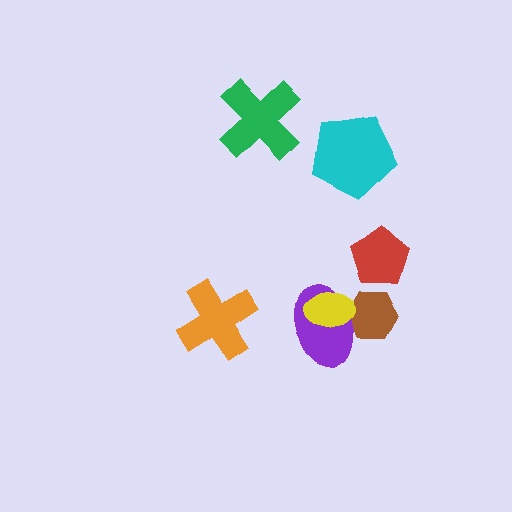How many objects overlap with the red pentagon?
0 objects overlap with the red pentagon.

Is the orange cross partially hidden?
No, no other shape covers it.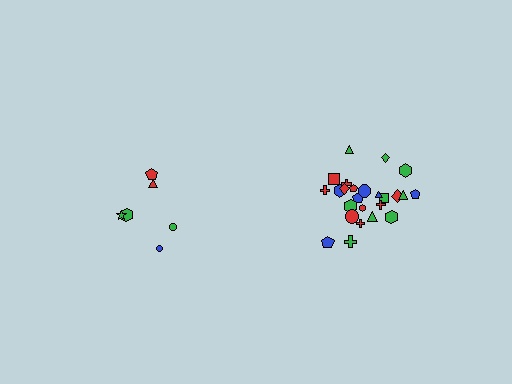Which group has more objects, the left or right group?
The right group.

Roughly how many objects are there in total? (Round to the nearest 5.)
Roughly 30 objects in total.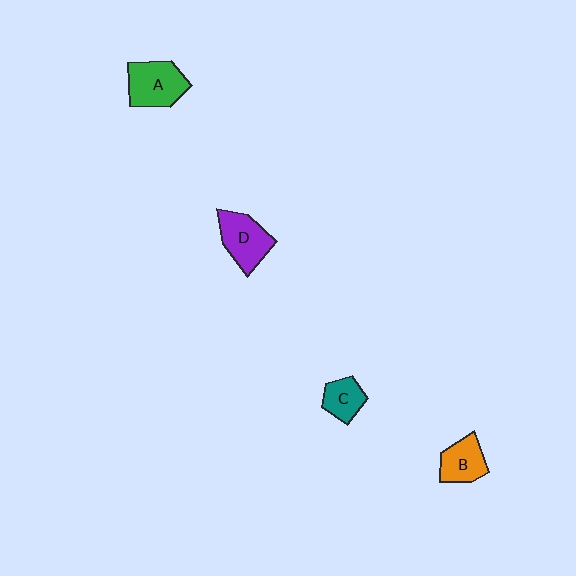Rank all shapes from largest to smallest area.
From largest to smallest: A (green), D (purple), B (orange), C (teal).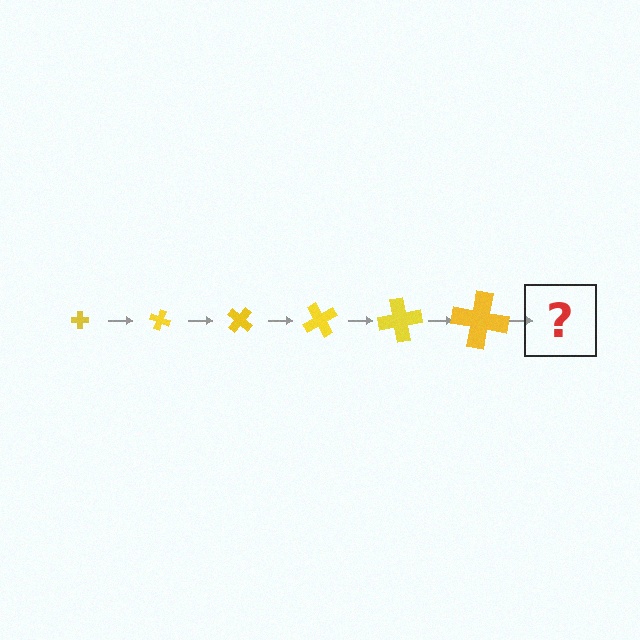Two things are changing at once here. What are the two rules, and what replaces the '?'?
The two rules are that the cross grows larger each step and it rotates 20 degrees each step. The '?' should be a cross, larger than the previous one and rotated 120 degrees from the start.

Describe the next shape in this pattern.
It should be a cross, larger than the previous one and rotated 120 degrees from the start.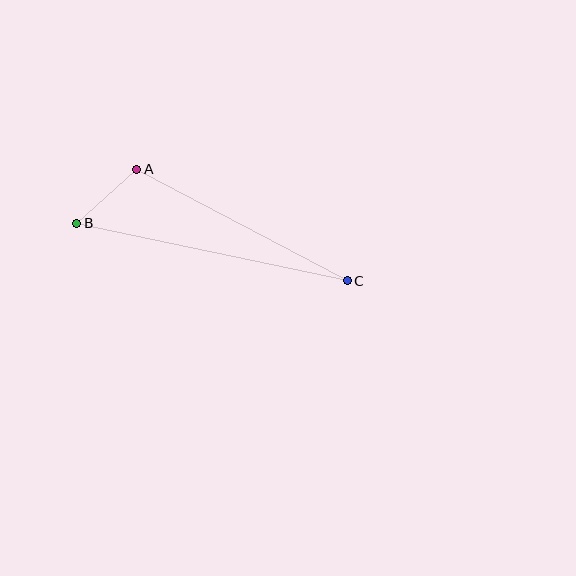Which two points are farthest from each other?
Points B and C are farthest from each other.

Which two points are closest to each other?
Points A and B are closest to each other.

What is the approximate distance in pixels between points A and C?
The distance between A and C is approximately 238 pixels.